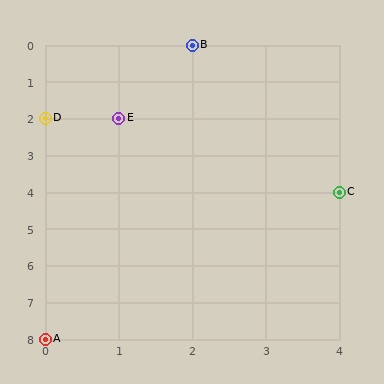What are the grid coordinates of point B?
Point B is at grid coordinates (2, 0).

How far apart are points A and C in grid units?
Points A and C are 4 columns and 4 rows apart (about 5.7 grid units diagonally).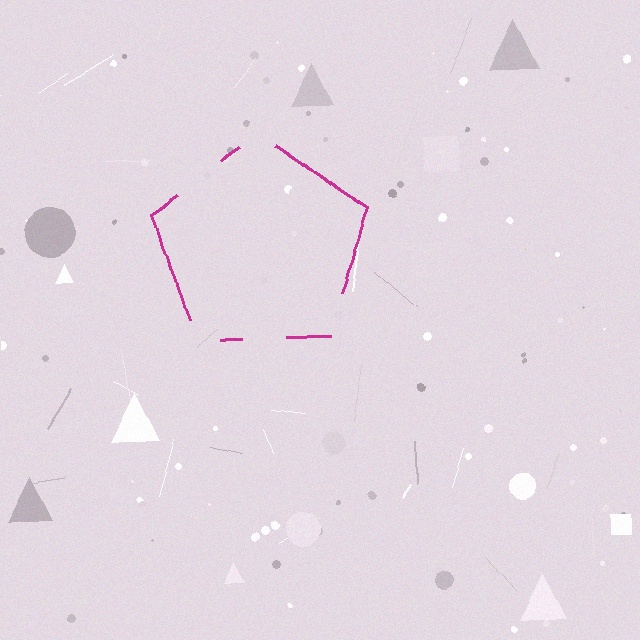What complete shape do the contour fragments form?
The contour fragments form a pentagon.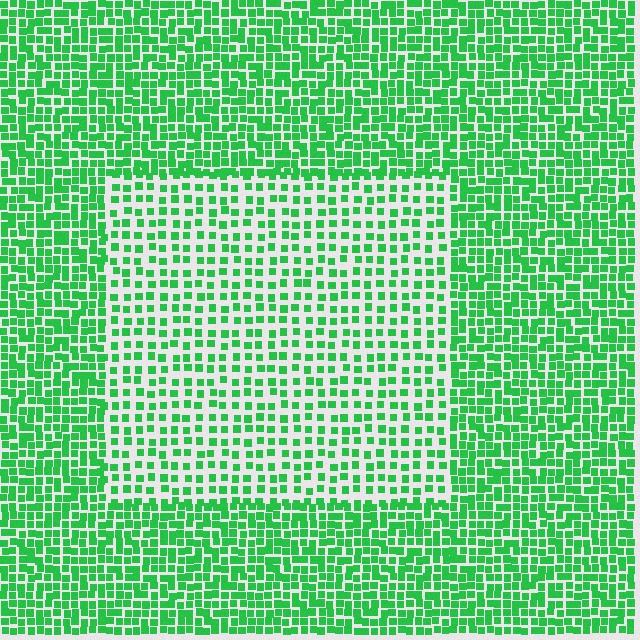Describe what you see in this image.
The image contains small green elements arranged at two different densities. A rectangle-shaped region is visible where the elements are less densely packed than the surrounding area.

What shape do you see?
I see a rectangle.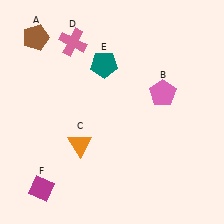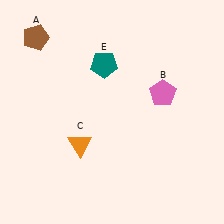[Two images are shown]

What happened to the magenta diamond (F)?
The magenta diamond (F) was removed in Image 2. It was in the bottom-left area of Image 1.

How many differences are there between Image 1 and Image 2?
There are 2 differences between the two images.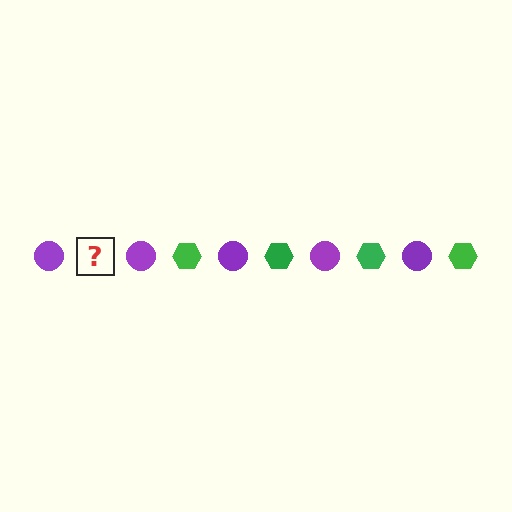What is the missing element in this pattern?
The missing element is a green hexagon.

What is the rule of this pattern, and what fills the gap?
The rule is that the pattern alternates between purple circle and green hexagon. The gap should be filled with a green hexagon.